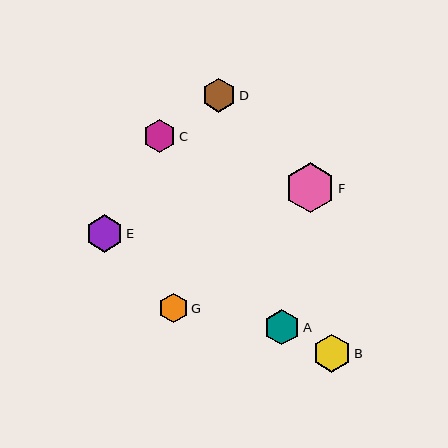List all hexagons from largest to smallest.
From largest to smallest: F, B, E, A, D, C, G.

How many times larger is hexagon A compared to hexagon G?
Hexagon A is approximately 1.2 times the size of hexagon G.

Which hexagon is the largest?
Hexagon F is the largest with a size of approximately 50 pixels.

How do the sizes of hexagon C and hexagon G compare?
Hexagon C and hexagon G are approximately the same size.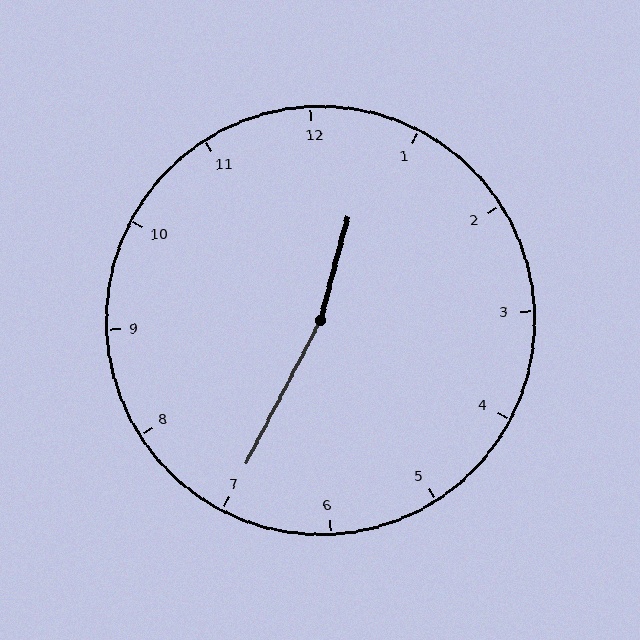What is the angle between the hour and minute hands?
Approximately 168 degrees.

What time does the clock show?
12:35.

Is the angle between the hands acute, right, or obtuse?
It is obtuse.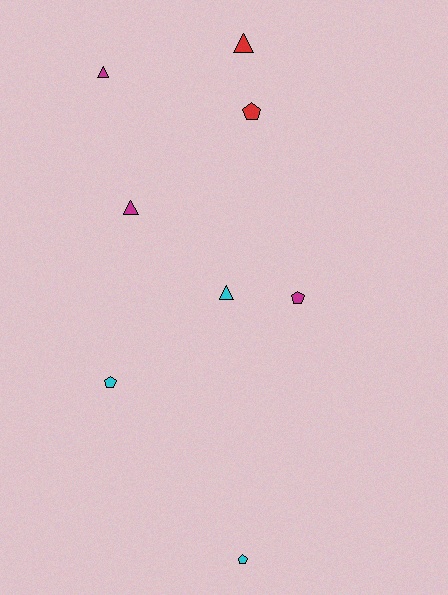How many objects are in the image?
There are 8 objects.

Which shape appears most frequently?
Pentagon, with 4 objects.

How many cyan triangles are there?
There is 1 cyan triangle.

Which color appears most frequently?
Magenta, with 3 objects.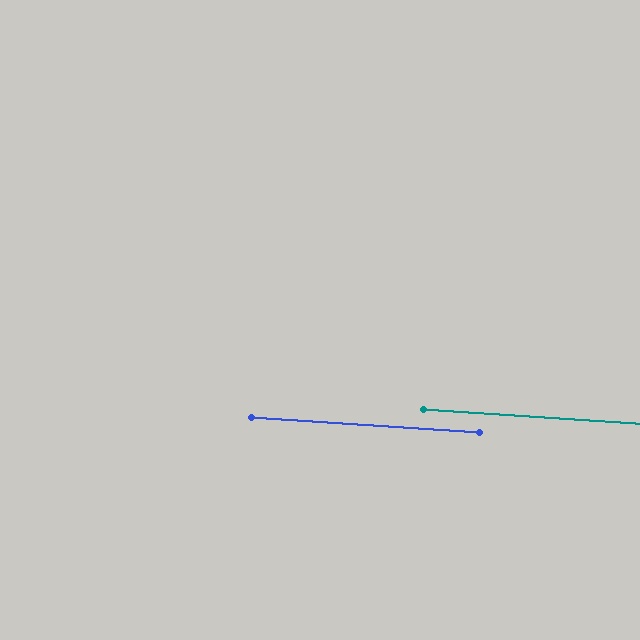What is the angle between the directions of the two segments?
Approximately 0 degrees.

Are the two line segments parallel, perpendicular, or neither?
Parallel — their directions differ by only 0.1°.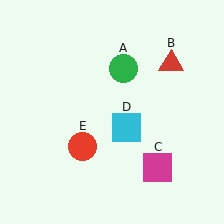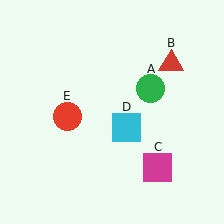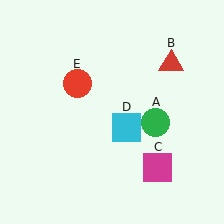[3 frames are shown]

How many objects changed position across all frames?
2 objects changed position: green circle (object A), red circle (object E).